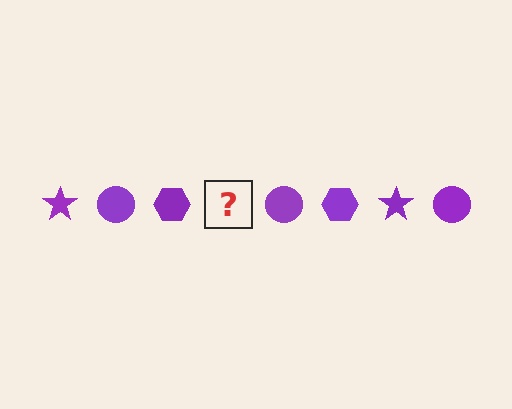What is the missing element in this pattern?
The missing element is a purple star.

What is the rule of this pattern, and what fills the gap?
The rule is that the pattern cycles through star, circle, hexagon shapes in purple. The gap should be filled with a purple star.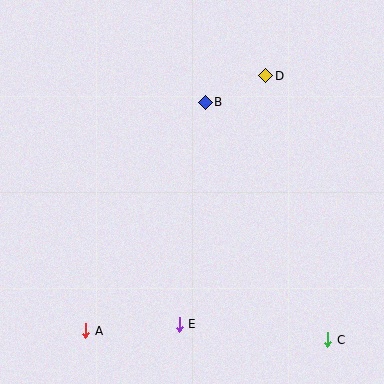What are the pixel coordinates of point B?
Point B is at (205, 102).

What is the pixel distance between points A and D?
The distance between A and D is 312 pixels.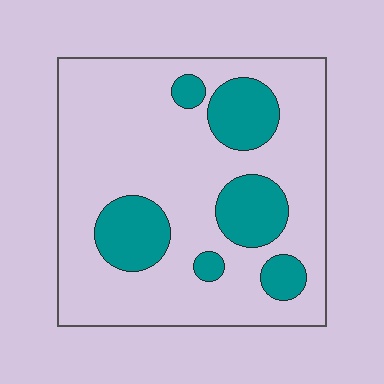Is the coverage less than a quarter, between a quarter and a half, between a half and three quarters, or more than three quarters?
Less than a quarter.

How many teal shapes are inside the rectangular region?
6.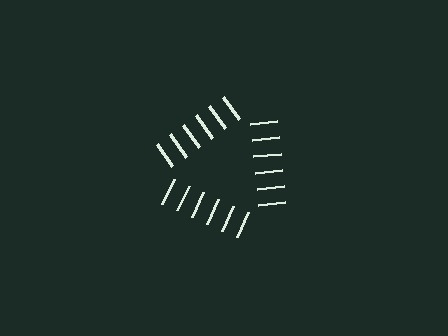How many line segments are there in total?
18 — 6 along each of the 3 edges.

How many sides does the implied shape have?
3 sides — the line-ends trace a triangle.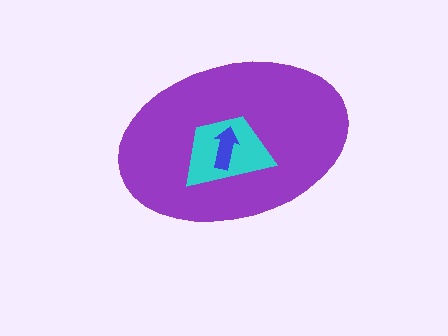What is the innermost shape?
The blue arrow.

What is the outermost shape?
The purple ellipse.